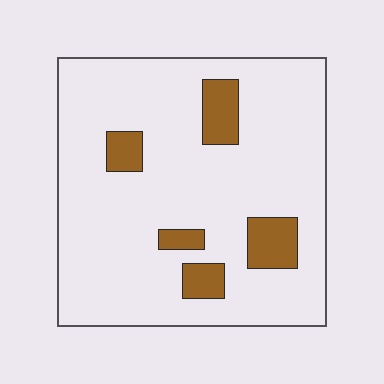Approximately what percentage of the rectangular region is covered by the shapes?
Approximately 15%.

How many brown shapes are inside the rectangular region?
5.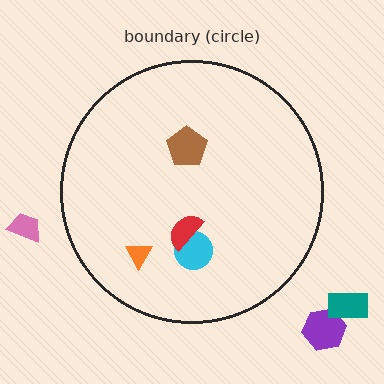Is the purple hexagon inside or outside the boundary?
Outside.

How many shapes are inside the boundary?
4 inside, 3 outside.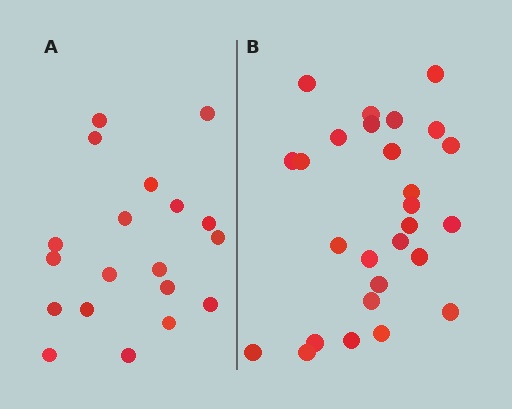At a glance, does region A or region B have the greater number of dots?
Region B (the right region) has more dots.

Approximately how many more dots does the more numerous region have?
Region B has roughly 8 or so more dots than region A.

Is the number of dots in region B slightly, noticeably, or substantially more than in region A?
Region B has noticeably more, but not dramatically so. The ratio is roughly 1.4 to 1.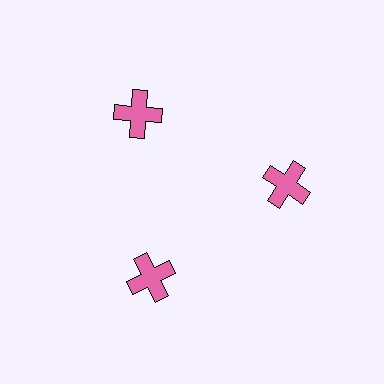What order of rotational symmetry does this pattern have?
This pattern has 3-fold rotational symmetry.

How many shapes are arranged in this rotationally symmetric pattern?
There are 3 shapes, arranged in 3 groups of 1.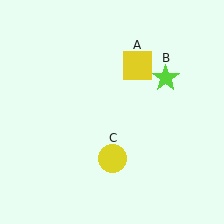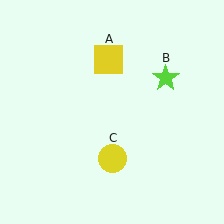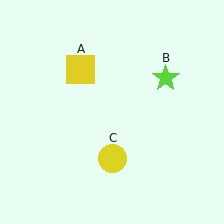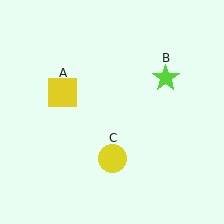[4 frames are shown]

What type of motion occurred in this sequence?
The yellow square (object A) rotated counterclockwise around the center of the scene.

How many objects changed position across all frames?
1 object changed position: yellow square (object A).